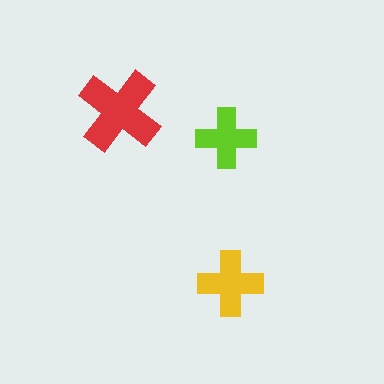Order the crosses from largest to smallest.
the red one, the yellow one, the lime one.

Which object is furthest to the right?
The yellow cross is rightmost.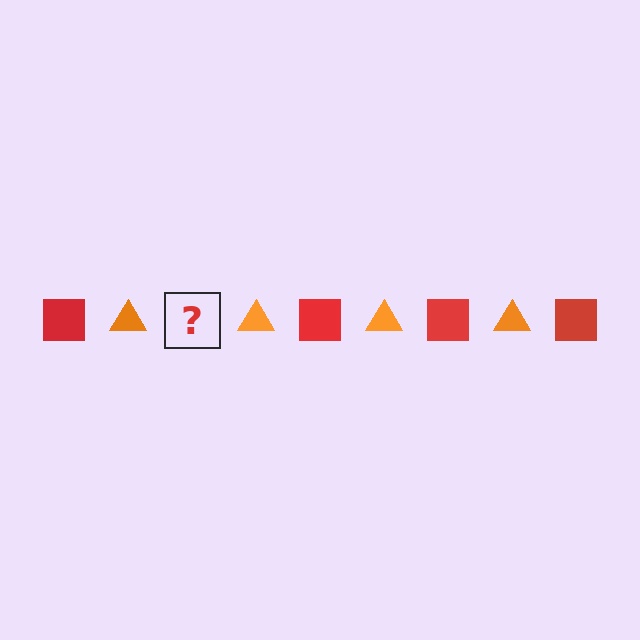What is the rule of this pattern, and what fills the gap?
The rule is that the pattern alternates between red square and orange triangle. The gap should be filled with a red square.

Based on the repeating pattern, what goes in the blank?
The blank should be a red square.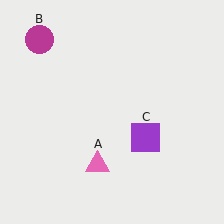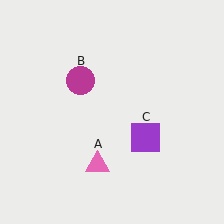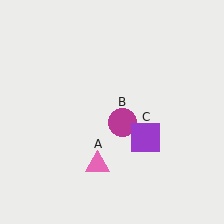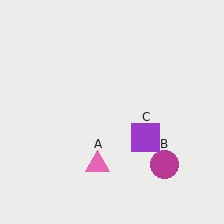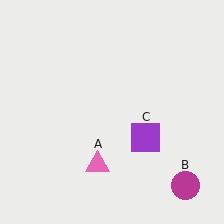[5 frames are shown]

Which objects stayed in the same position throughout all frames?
Pink triangle (object A) and purple square (object C) remained stationary.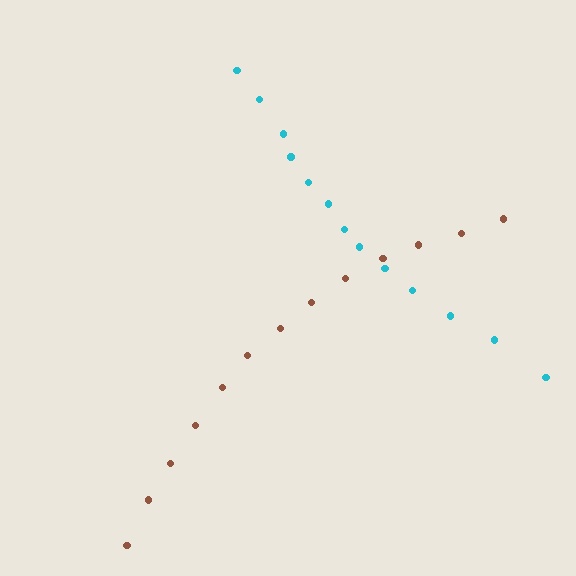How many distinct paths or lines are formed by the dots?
There are 2 distinct paths.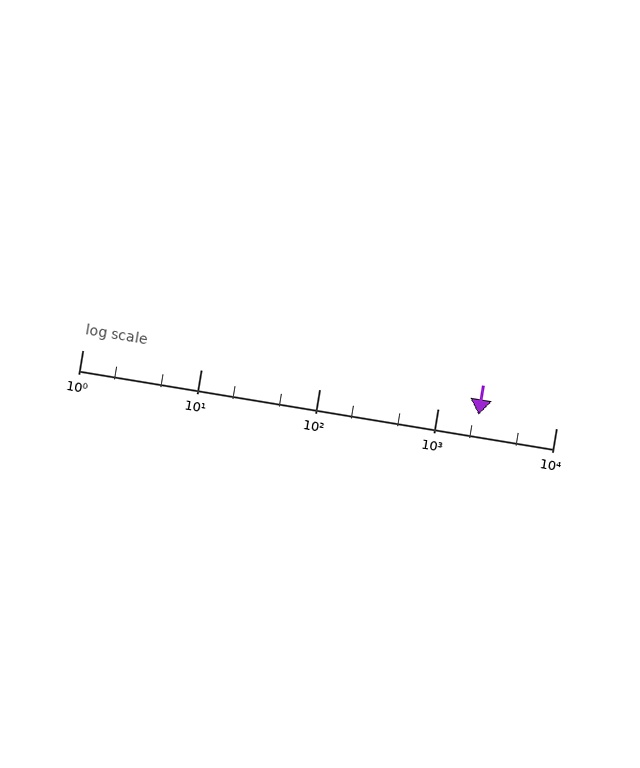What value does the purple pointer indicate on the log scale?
The pointer indicates approximately 2200.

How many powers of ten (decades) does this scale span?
The scale spans 4 decades, from 1 to 10000.